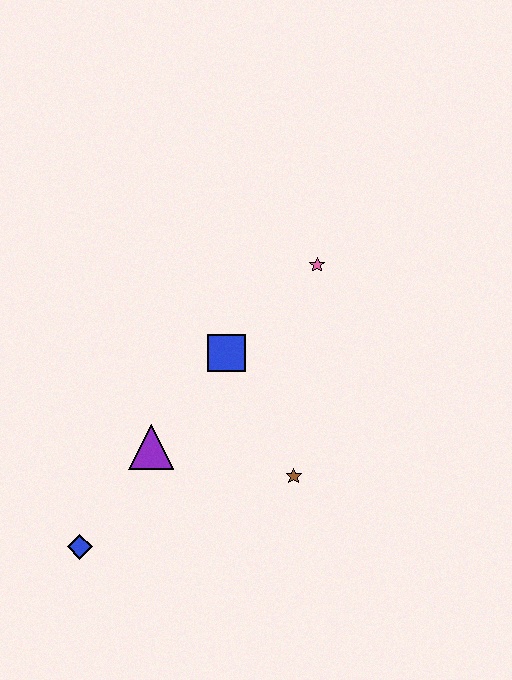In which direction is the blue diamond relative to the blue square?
The blue diamond is below the blue square.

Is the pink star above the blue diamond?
Yes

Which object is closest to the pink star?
The blue square is closest to the pink star.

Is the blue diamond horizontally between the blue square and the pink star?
No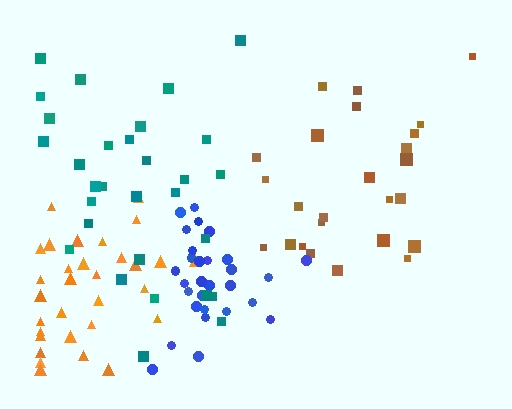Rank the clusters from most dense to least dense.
blue, orange, teal, brown.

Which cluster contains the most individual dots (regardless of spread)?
Orange (32).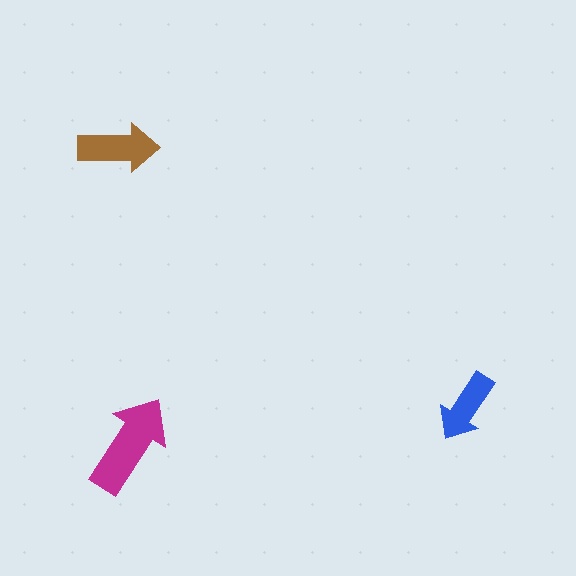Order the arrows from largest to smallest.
the magenta one, the brown one, the blue one.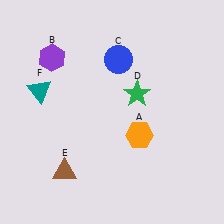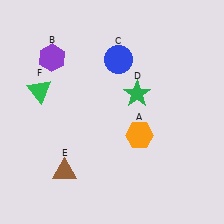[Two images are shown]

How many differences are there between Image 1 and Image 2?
There is 1 difference between the two images.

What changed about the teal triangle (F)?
In Image 1, F is teal. In Image 2, it changed to green.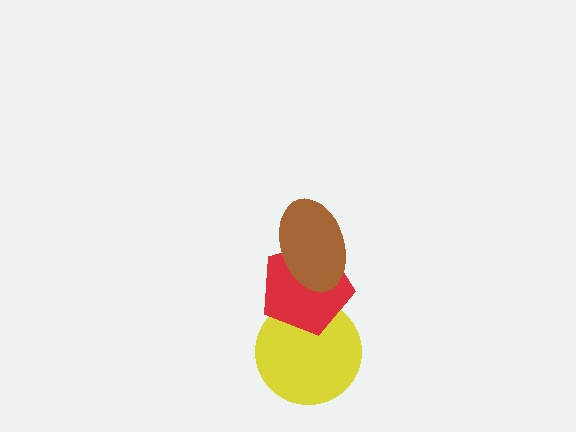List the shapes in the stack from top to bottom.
From top to bottom: the brown ellipse, the red pentagon, the yellow circle.